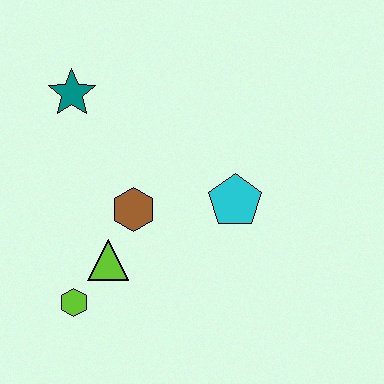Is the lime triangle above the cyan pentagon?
No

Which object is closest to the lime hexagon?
The lime triangle is closest to the lime hexagon.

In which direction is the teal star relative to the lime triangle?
The teal star is above the lime triangle.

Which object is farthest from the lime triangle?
The teal star is farthest from the lime triangle.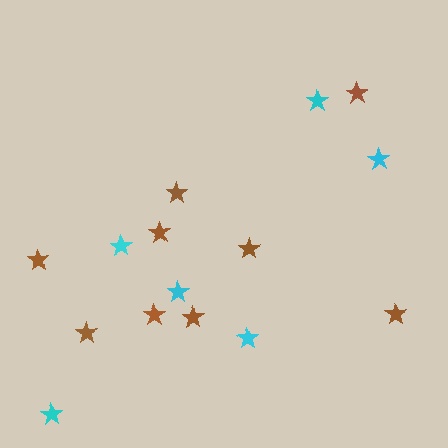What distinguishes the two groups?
There are 2 groups: one group of brown stars (9) and one group of cyan stars (6).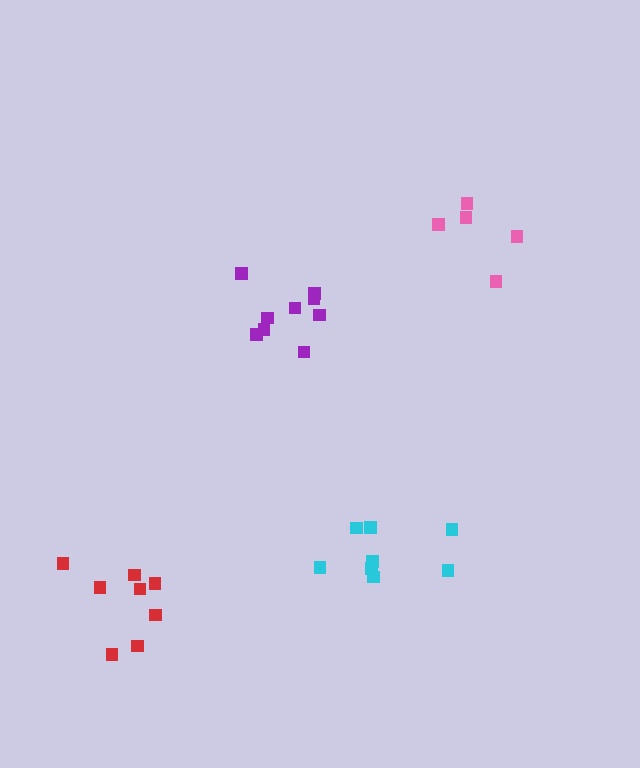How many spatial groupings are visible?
There are 4 spatial groupings.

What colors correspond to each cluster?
The clusters are colored: pink, cyan, purple, red.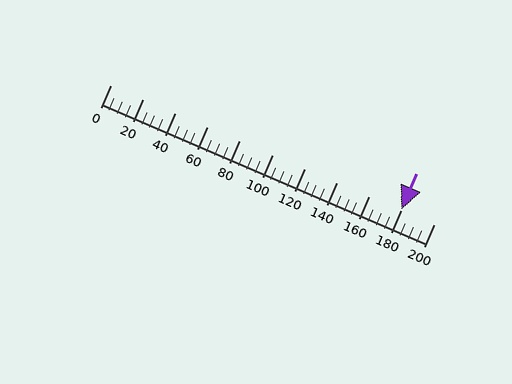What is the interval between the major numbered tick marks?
The major tick marks are spaced 20 units apart.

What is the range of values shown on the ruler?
The ruler shows values from 0 to 200.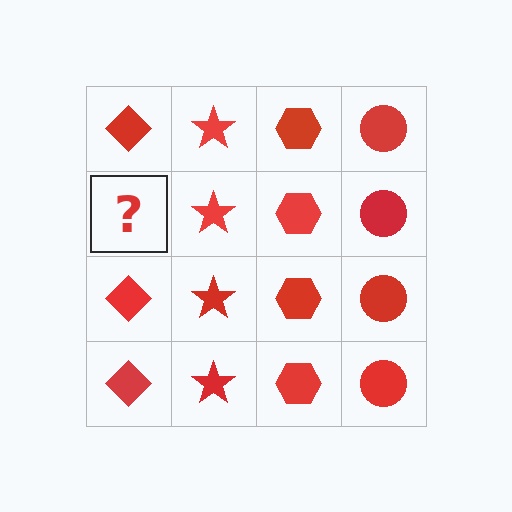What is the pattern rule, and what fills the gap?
The rule is that each column has a consistent shape. The gap should be filled with a red diamond.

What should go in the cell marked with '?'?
The missing cell should contain a red diamond.